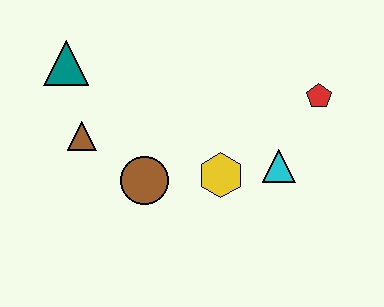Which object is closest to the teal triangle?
The brown triangle is closest to the teal triangle.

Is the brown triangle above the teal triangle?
No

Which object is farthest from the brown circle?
The red pentagon is farthest from the brown circle.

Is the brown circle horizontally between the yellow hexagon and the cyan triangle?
No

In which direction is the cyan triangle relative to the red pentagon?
The cyan triangle is below the red pentagon.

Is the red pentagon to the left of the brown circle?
No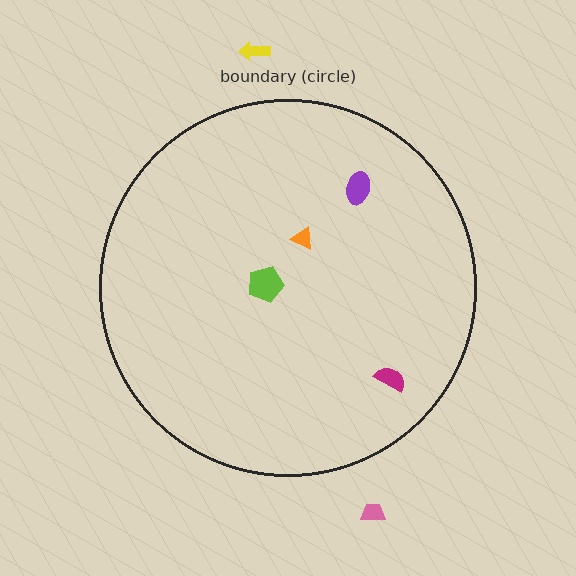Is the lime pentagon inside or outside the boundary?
Inside.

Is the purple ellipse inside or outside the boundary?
Inside.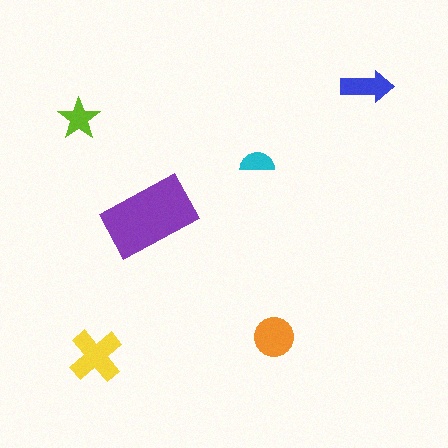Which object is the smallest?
The cyan semicircle.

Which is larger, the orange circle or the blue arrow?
The orange circle.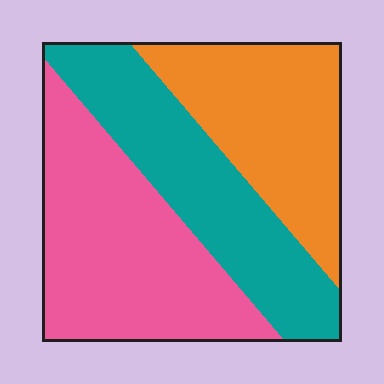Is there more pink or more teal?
Pink.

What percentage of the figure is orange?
Orange covers roughly 30% of the figure.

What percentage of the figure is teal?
Teal covers roughly 30% of the figure.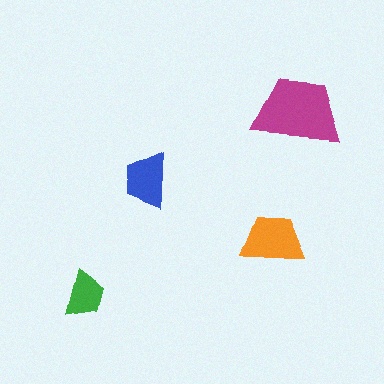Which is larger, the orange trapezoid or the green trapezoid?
The orange one.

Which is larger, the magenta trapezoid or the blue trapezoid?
The magenta one.